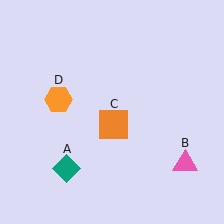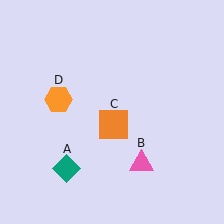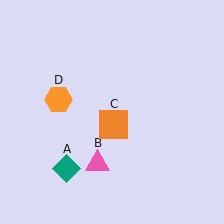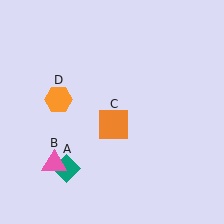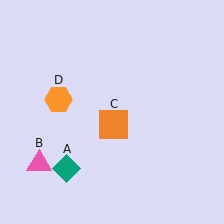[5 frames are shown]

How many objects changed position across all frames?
1 object changed position: pink triangle (object B).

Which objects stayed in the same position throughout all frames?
Teal diamond (object A) and orange square (object C) and orange hexagon (object D) remained stationary.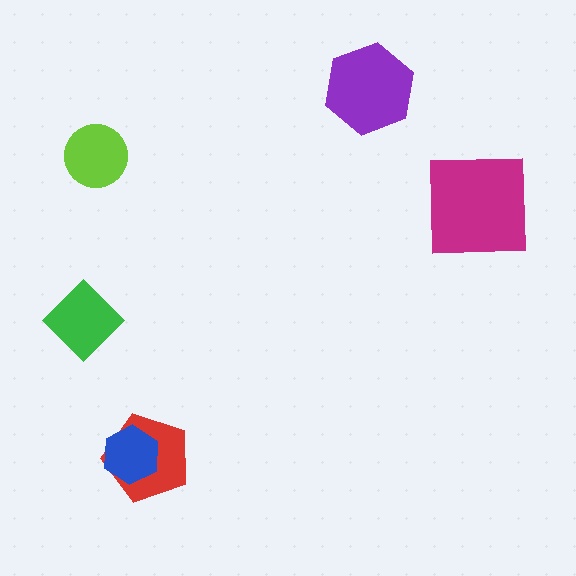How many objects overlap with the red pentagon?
1 object overlaps with the red pentagon.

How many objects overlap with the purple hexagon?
0 objects overlap with the purple hexagon.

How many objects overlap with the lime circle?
0 objects overlap with the lime circle.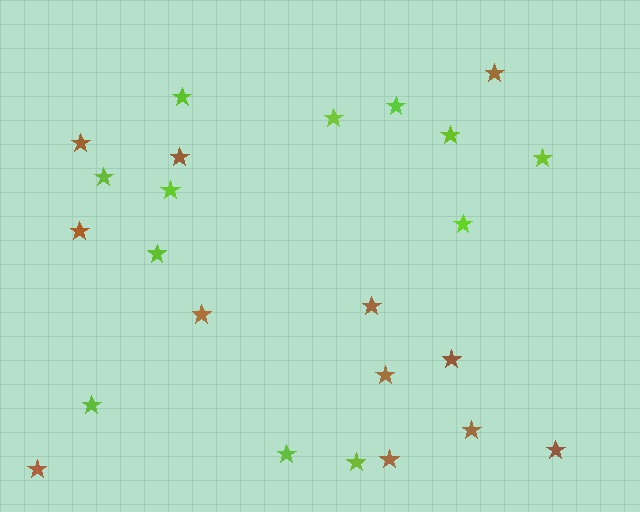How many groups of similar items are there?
There are 2 groups: one group of brown stars (12) and one group of lime stars (12).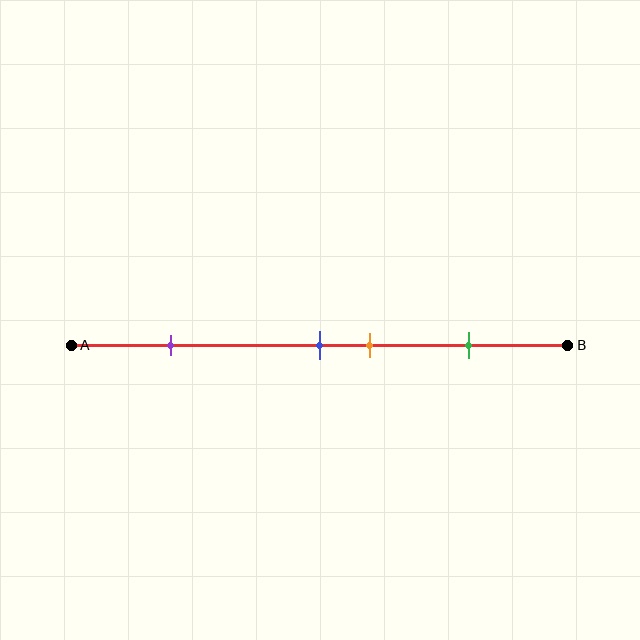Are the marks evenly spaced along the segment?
No, the marks are not evenly spaced.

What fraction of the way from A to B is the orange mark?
The orange mark is approximately 60% (0.6) of the way from A to B.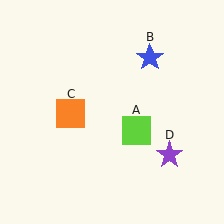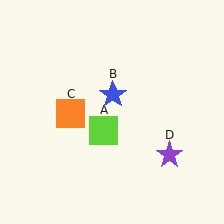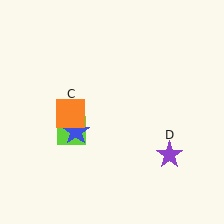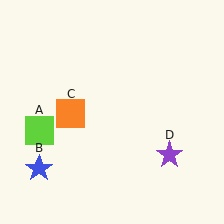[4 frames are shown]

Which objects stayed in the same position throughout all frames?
Orange square (object C) and purple star (object D) remained stationary.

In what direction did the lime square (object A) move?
The lime square (object A) moved left.